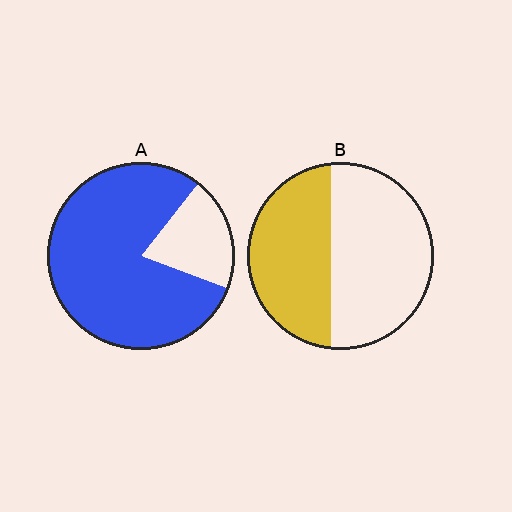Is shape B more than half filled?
No.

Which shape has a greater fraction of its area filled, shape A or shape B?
Shape A.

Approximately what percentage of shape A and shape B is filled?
A is approximately 80% and B is approximately 45%.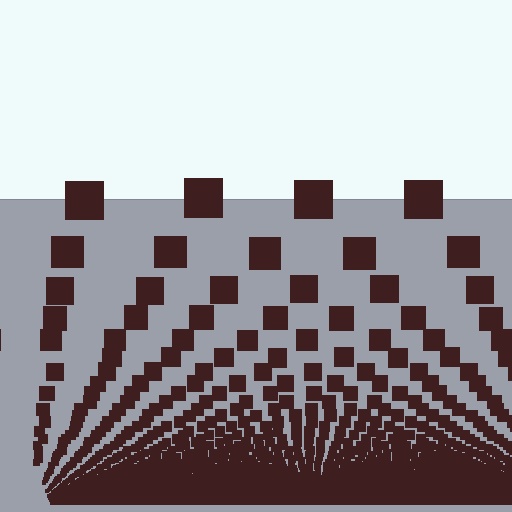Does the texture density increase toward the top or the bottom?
Density increases toward the bottom.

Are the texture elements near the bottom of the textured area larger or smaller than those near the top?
Smaller. The gradient is inverted — elements near the bottom are smaller and denser.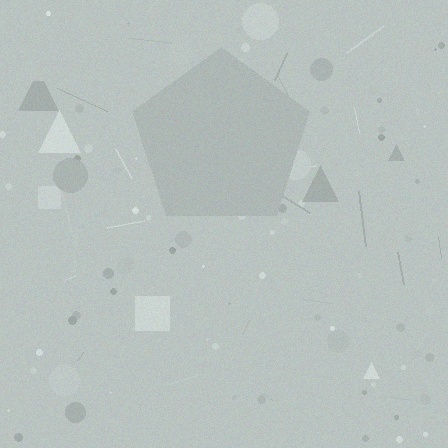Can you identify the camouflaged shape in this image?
The camouflaged shape is a pentagon.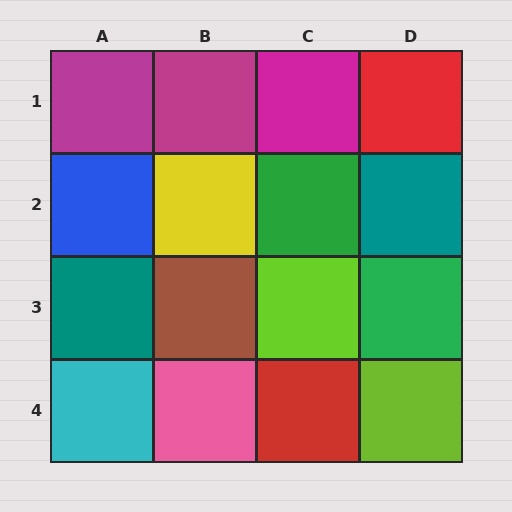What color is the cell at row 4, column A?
Cyan.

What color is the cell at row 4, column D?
Lime.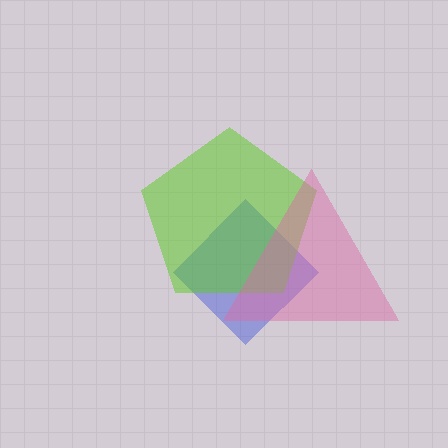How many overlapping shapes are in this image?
There are 3 overlapping shapes in the image.